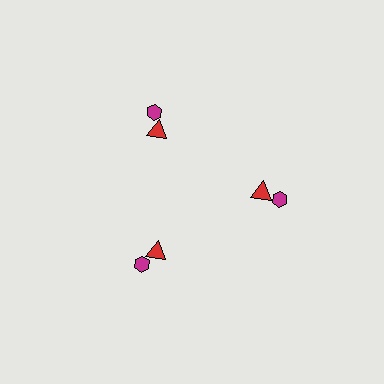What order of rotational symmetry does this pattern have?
This pattern has 3-fold rotational symmetry.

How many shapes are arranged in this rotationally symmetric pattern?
There are 6 shapes, arranged in 3 groups of 2.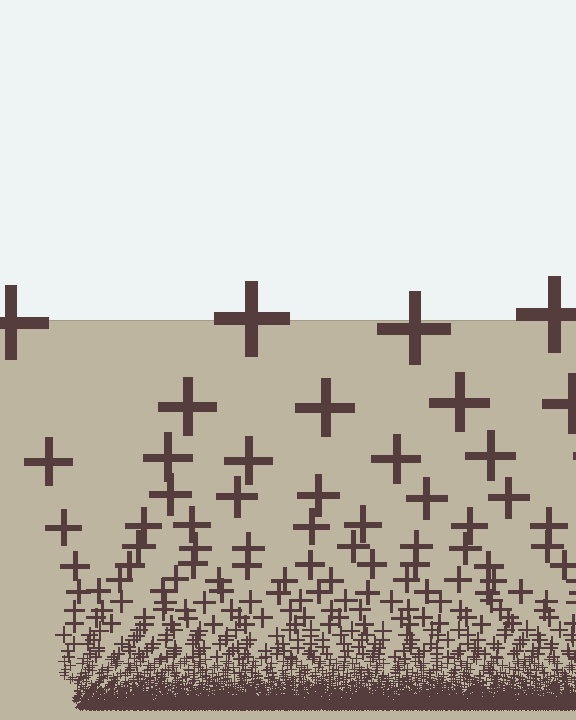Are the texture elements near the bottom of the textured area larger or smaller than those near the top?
Smaller. The gradient is inverted — elements near the bottom are smaller and denser.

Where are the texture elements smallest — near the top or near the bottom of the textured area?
Near the bottom.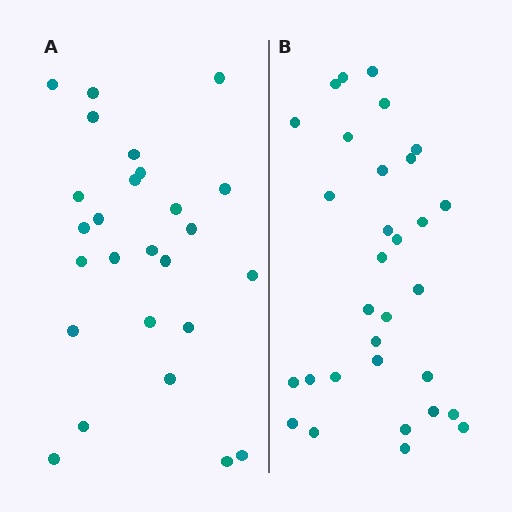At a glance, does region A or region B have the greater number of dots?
Region B (the right region) has more dots.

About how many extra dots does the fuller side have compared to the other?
Region B has about 5 more dots than region A.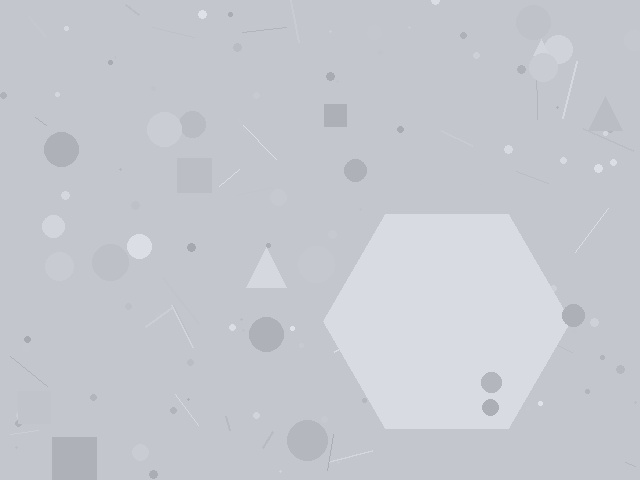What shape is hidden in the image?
A hexagon is hidden in the image.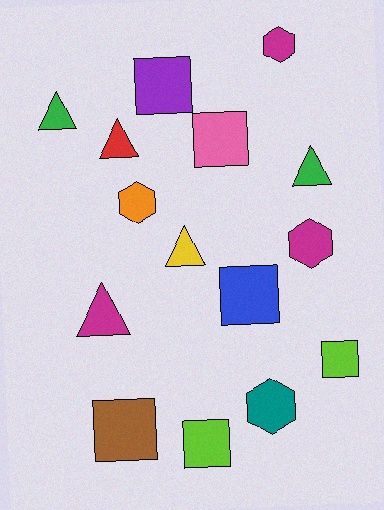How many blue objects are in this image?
There is 1 blue object.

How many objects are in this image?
There are 15 objects.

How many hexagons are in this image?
There are 4 hexagons.